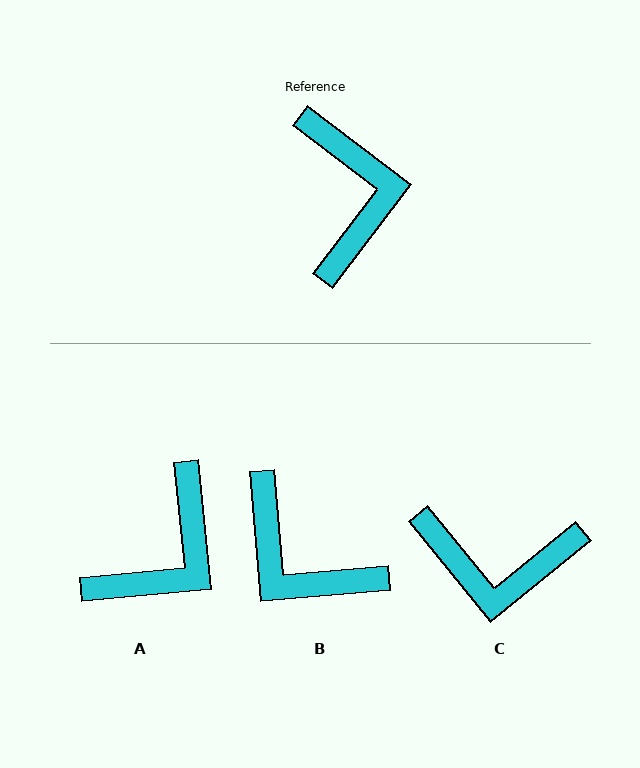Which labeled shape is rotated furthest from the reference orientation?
B, about 138 degrees away.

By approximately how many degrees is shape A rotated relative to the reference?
Approximately 47 degrees clockwise.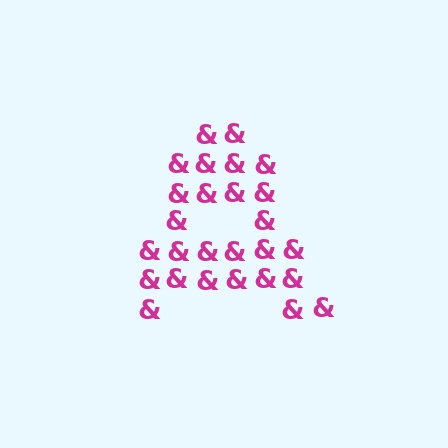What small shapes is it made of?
It is made of small ampersands.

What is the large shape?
The large shape is the letter A.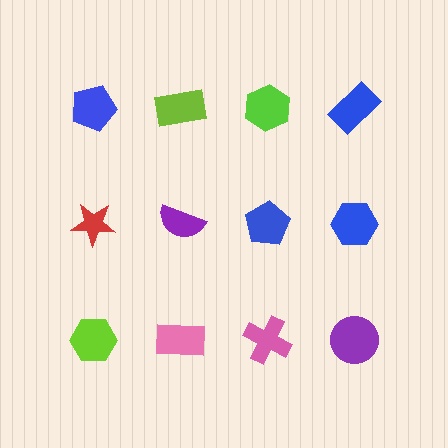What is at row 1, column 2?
A lime rectangle.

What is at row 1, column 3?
A lime hexagon.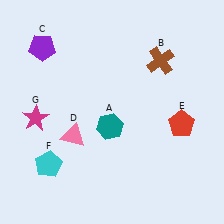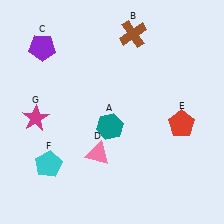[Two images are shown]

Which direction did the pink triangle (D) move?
The pink triangle (D) moved right.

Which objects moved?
The objects that moved are: the brown cross (B), the pink triangle (D).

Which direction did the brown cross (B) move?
The brown cross (B) moved left.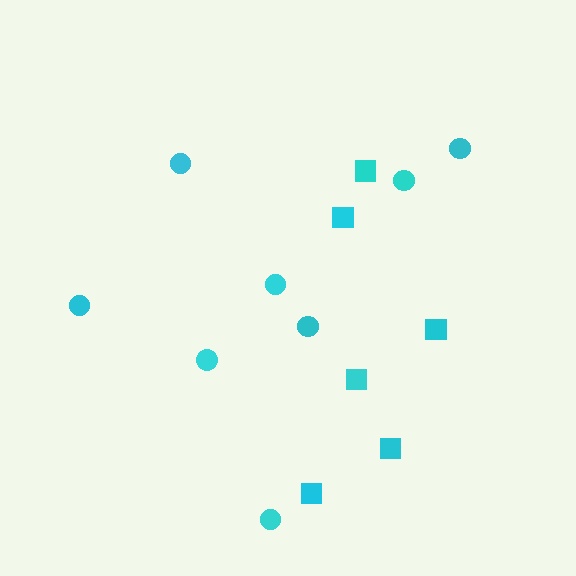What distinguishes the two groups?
There are 2 groups: one group of circles (8) and one group of squares (6).